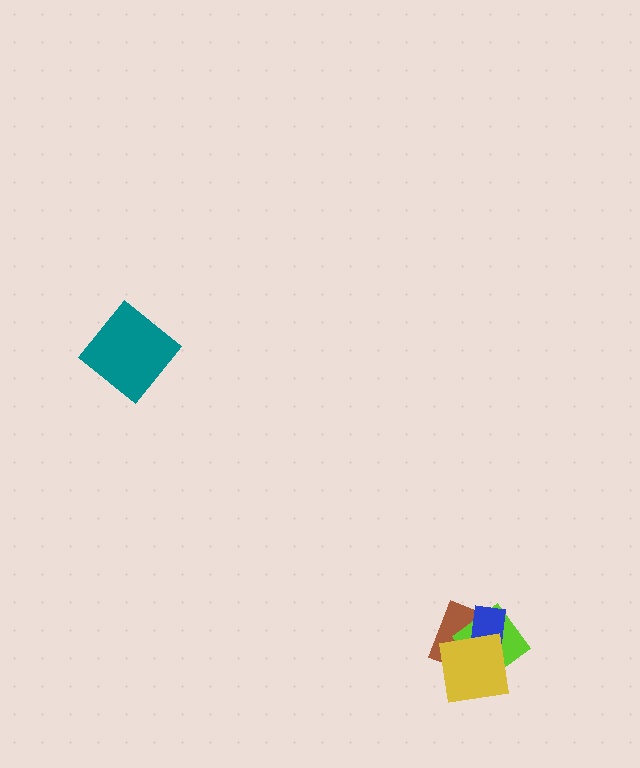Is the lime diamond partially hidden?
Yes, it is partially covered by another shape.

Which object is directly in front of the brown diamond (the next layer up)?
The lime diamond is directly in front of the brown diamond.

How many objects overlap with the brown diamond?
3 objects overlap with the brown diamond.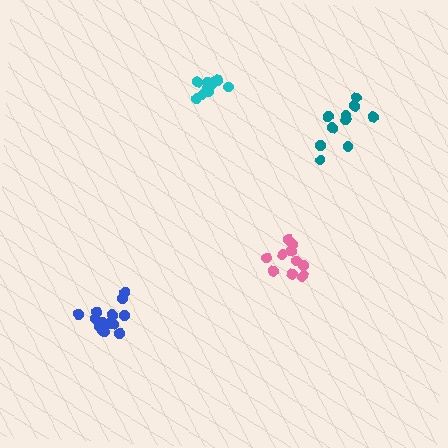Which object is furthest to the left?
The blue cluster is leftmost.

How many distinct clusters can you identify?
There are 4 distinct clusters.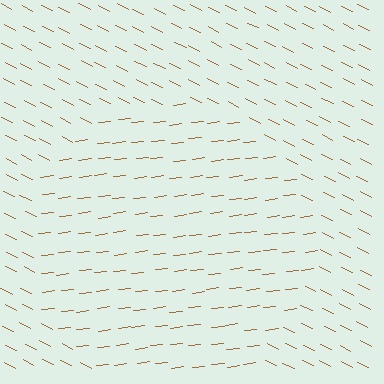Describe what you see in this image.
The image is filled with small brown line segments. A circle region in the image has lines oriented differently from the surrounding lines, creating a visible texture boundary.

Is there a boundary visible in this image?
Yes, there is a texture boundary formed by a change in line orientation.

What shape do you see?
I see a circle.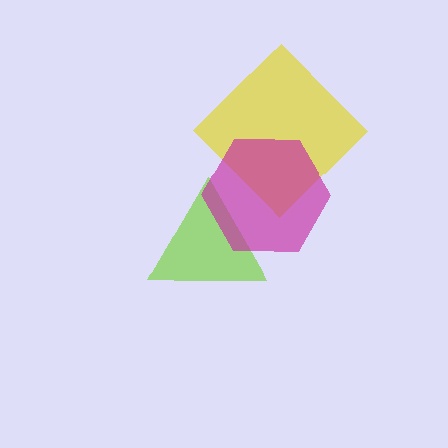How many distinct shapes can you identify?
There are 3 distinct shapes: a yellow diamond, a lime triangle, a magenta hexagon.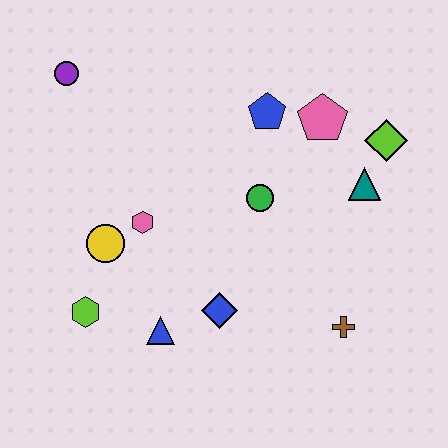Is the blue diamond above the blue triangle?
Yes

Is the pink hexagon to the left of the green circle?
Yes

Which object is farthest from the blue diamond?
The purple circle is farthest from the blue diamond.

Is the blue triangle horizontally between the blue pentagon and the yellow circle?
Yes